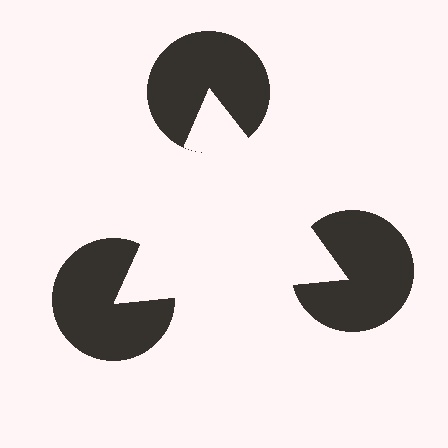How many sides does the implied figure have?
3 sides.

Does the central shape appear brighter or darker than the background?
It typically appears slightly brighter than the background, even though no actual brightness change is drawn.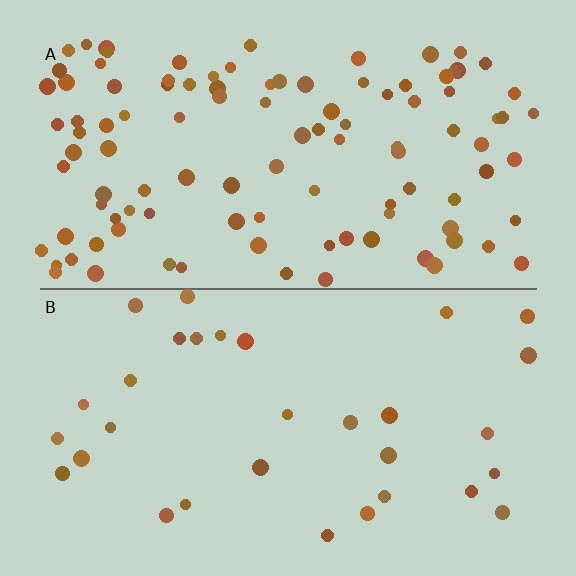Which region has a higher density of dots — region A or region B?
A (the top).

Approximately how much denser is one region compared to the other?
Approximately 3.3× — region A over region B.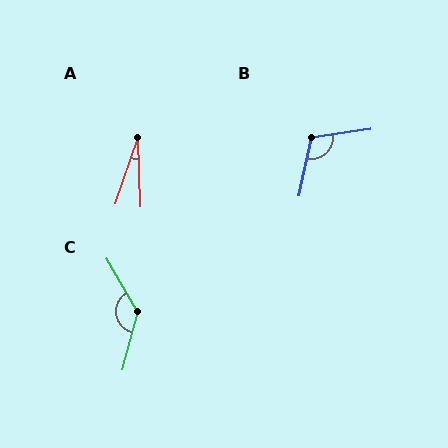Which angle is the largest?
C, at approximately 135 degrees.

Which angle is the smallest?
A, at approximately 21 degrees.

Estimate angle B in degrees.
Approximately 110 degrees.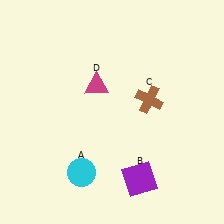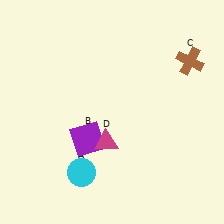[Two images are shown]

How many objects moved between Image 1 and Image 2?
3 objects moved between the two images.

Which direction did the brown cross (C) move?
The brown cross (C) moved right.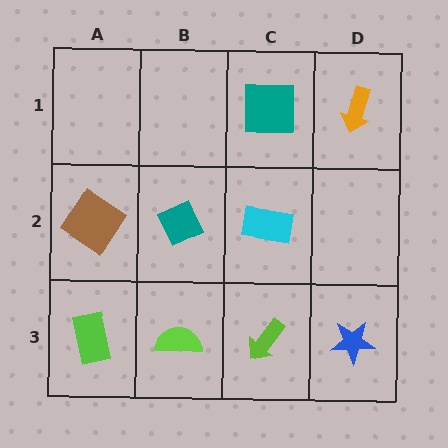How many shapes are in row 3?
4 shapes.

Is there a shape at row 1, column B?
No, that cell is empty.